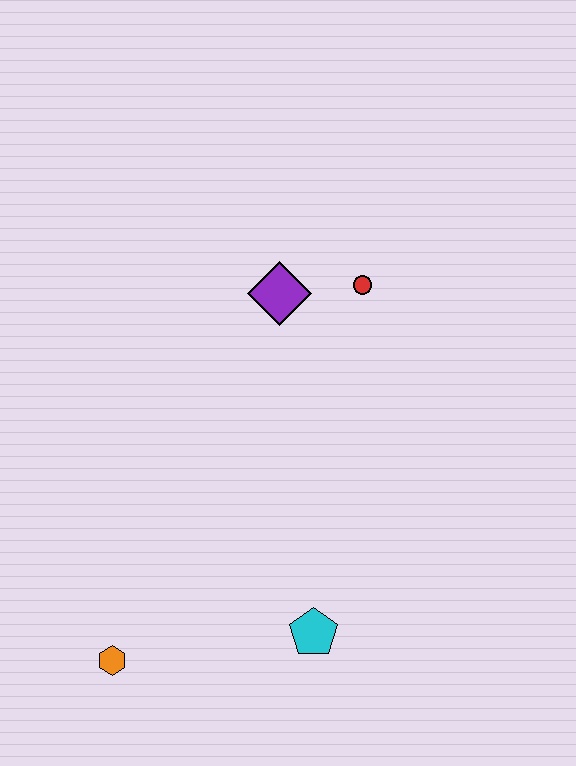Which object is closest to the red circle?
The purple diamond is closest to the red circle.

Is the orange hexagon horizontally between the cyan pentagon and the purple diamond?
No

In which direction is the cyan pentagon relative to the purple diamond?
The cyan pentagon is below the purple diamond.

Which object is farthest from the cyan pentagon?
The red circle is farthest from the cyan pentagon.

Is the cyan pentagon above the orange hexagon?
Yes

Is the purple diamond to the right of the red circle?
No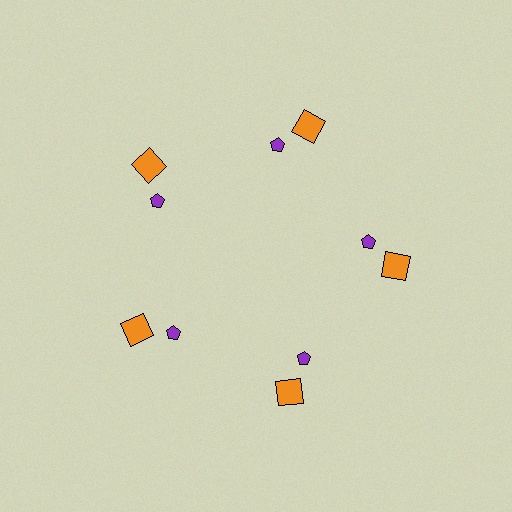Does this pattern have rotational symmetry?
Yes, this pattern has 5-fold rotational symmetry. It looks the same after rotating 72 degrees around the center.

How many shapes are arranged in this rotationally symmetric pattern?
There are 10 shapes, arranged in 5 groups of 2.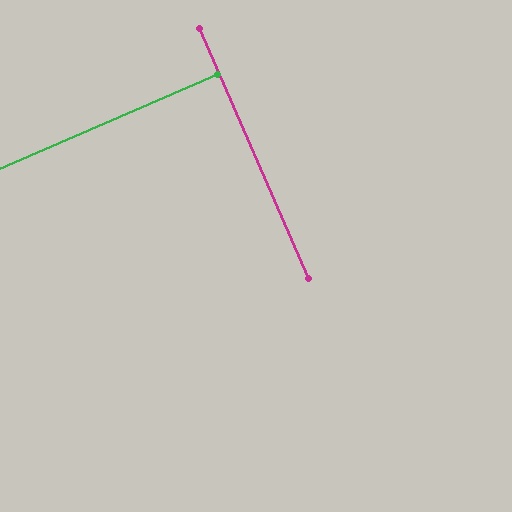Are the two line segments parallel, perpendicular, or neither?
Perpendicular — they meet at approximately 90°.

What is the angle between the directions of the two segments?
Approximately 90 degrees.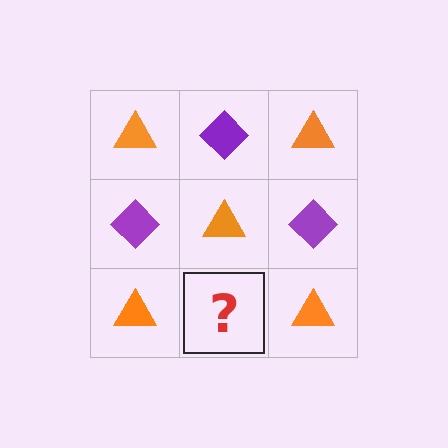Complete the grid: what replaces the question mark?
The question mark should be replaced with a purple diamond.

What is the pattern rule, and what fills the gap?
The rule is that it alternates orange triangle and purple diamond in a checkerboard pattern. The gap should be filled with a purple diamond.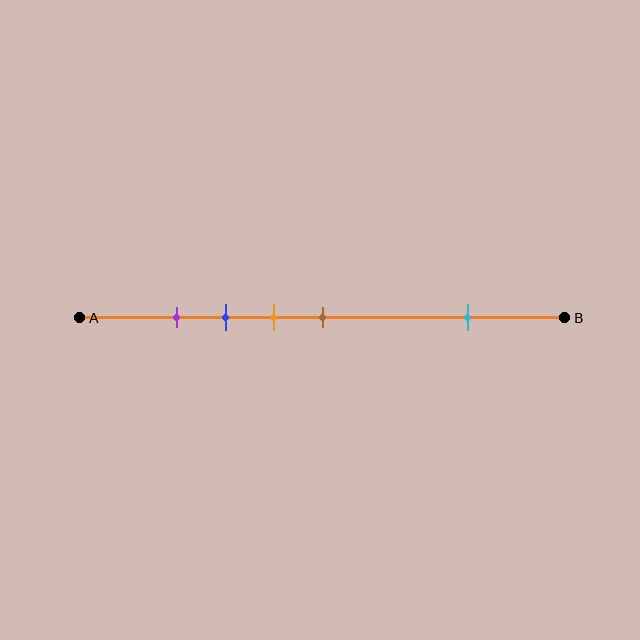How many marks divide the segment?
There are 5 marks dividing the segment.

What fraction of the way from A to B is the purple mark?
The purple mark is approximately 20% (0.2) of the way from A to B.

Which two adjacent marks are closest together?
The purple and blue marks are the closest adjacent pair.